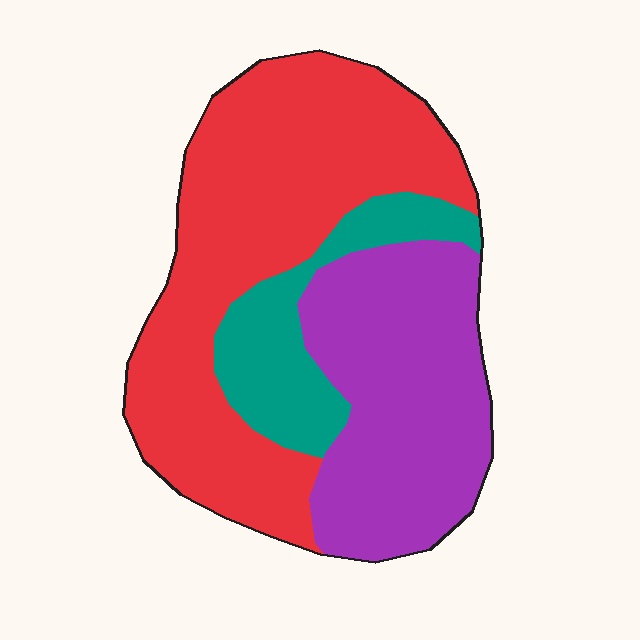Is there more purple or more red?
Red.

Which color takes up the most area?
Red, at roughly 50%.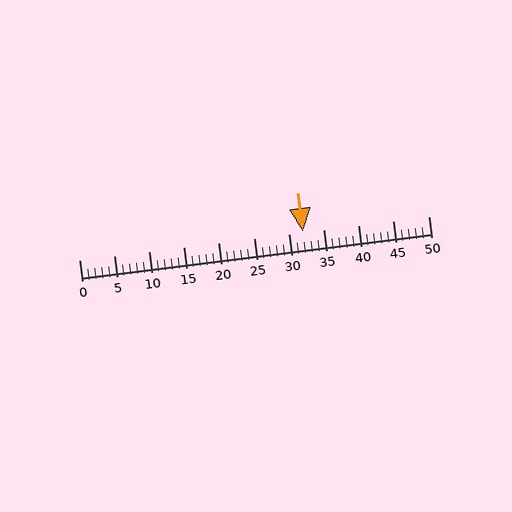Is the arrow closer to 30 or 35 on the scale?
The arrow is closer to 30.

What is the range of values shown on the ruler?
The ruler shows values from 0 to 50.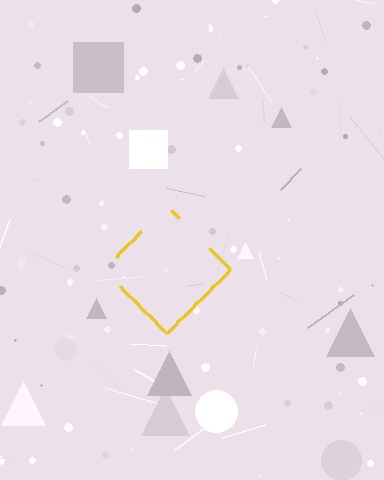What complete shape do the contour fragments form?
The contour fragments form a diamond.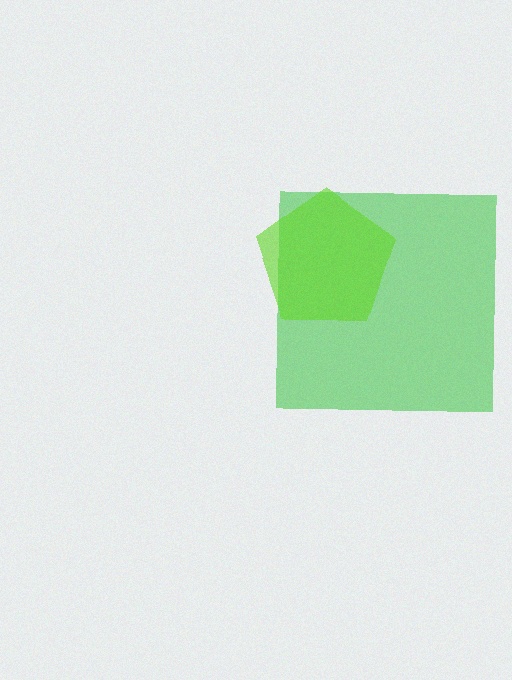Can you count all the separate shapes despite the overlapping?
Yes, there are 2 separate shapes.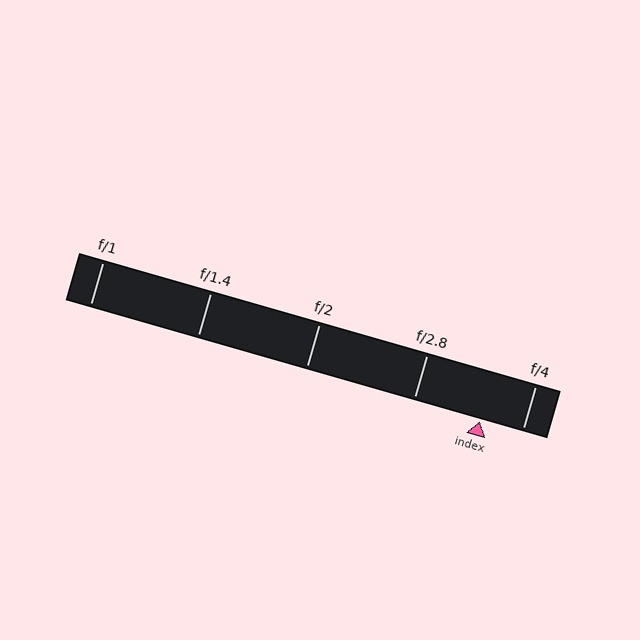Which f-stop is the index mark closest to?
The index mark is closest to f/4.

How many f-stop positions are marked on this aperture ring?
There are 5 f-stop positions marked.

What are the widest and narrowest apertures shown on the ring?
The widest aperture shown is f/1 and the narrowest is f/4.